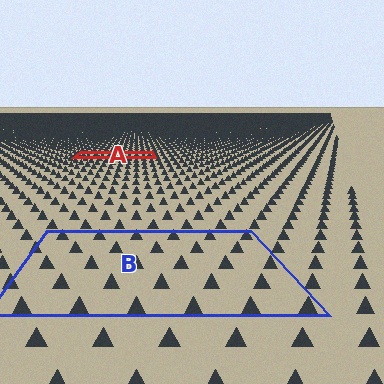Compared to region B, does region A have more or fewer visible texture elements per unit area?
Region A has more texture elements per unit area — they are packed more densely because it is farther away.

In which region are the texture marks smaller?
The texture marks are smaller in region A, because it is farther away.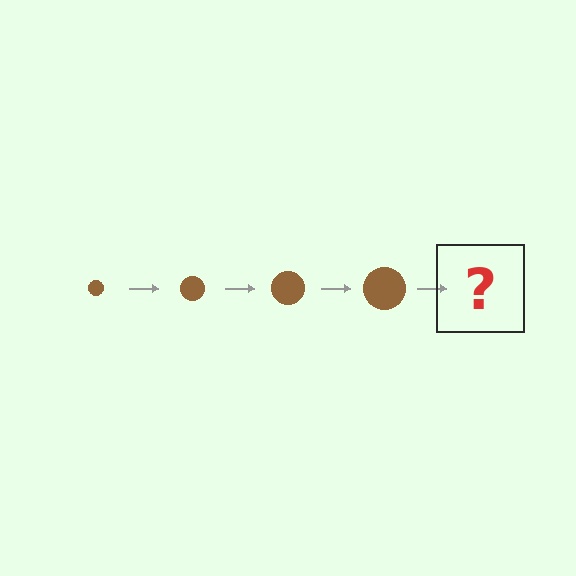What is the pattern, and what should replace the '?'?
The pattern is that the circle gets progressively larger each step. The '?' should be a brown circle, larger than the previous one.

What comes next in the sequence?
The next element should be a brown circle, larger than the previous one.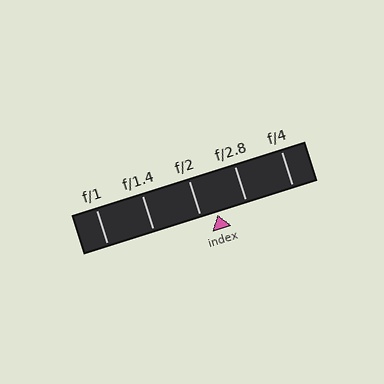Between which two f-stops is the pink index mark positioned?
The index mark is between f/2 and f/2.8.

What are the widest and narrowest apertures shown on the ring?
The widest aperture shown is f/1 and the narrowest is f/4.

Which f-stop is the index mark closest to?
The index mark is closest to f/2.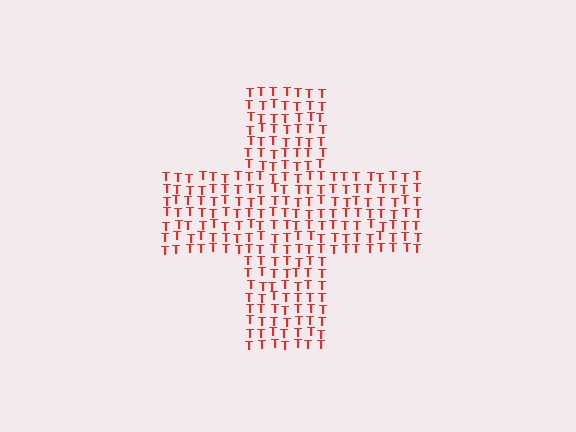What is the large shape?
The large shape is a cross.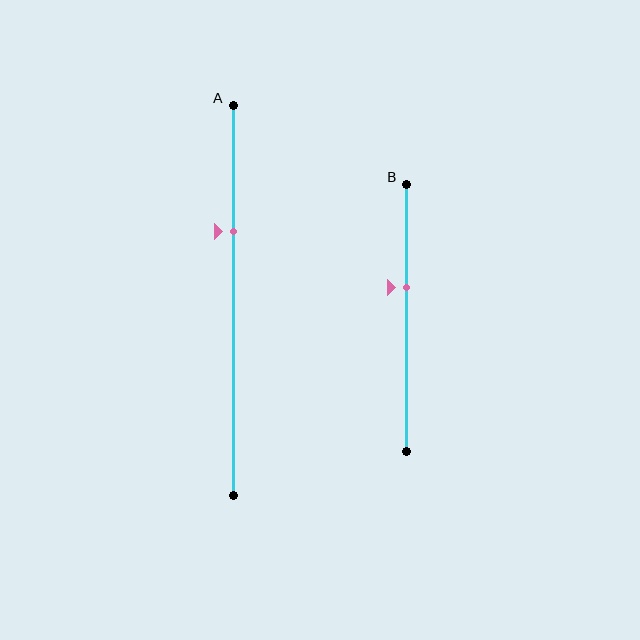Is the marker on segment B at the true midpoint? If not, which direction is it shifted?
No, the marker on segment B is shifted upward by about 11% of the segment length.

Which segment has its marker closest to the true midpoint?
Segment B has its marker closest to the true midpoint.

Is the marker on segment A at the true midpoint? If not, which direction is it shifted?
No, the marker on segment A is shifted upward by about 18% of the segment length.